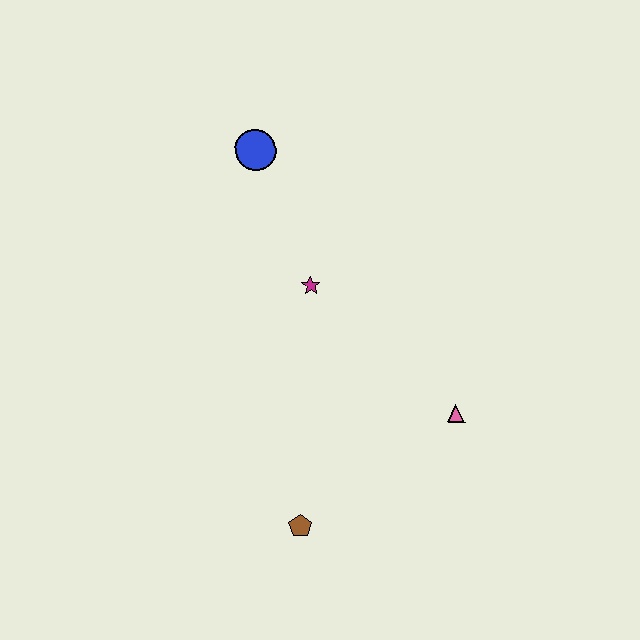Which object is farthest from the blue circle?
The brown pentagon is farthest from the blue circle.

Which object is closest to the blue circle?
The magenta star is closest to the blue circle.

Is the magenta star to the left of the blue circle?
No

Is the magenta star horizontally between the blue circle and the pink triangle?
Yes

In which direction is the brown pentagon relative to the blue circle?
The brown pentagon is below the blue circle.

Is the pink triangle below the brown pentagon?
No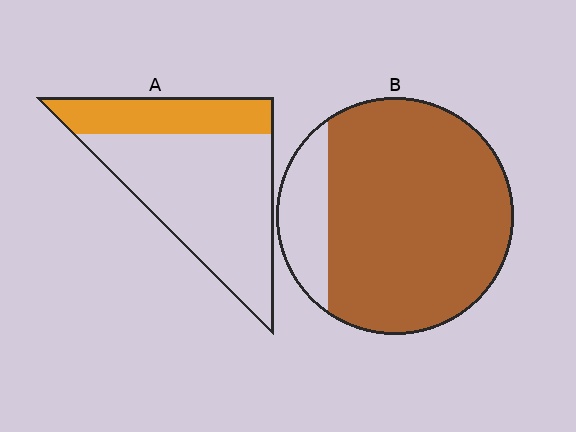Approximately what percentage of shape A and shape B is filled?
A is approximately 30% and B is approximately 85%.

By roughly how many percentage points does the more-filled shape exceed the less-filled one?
By roughly 55 percentage points (B over A).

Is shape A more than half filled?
No.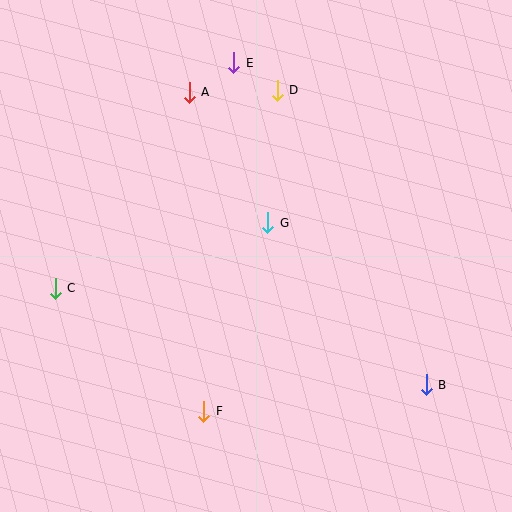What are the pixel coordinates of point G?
Point G is at (268, 223).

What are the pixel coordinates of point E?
Point E is at (234, 63).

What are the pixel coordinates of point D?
Point D is at (277, 90).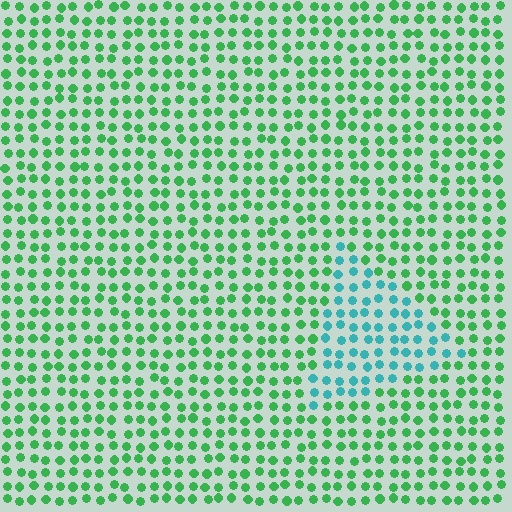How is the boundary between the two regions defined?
The boundary is defined purely by a slight shift in hue (about 48 degrees). Spacing, size, and orientation are identical on both sides.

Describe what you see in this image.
The image is filled with small green elements in a uniform arrangement. A triangle-shaped region is visible where the elements are tinted to a slightly different hue, forming a subtle color boundary.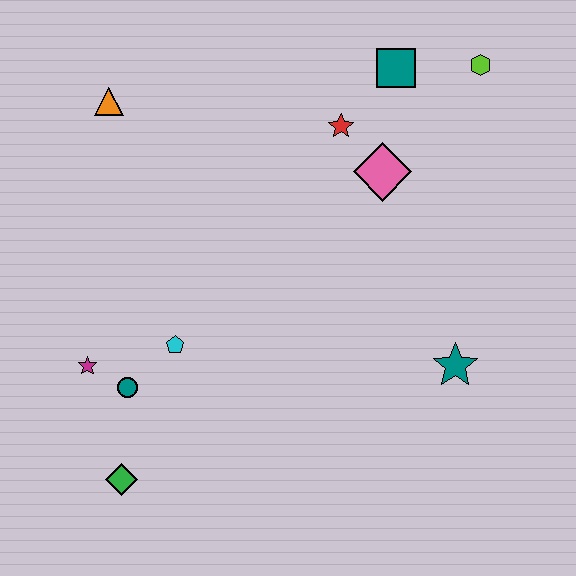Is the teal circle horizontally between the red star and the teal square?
No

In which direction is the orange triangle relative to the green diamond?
The orange triangle is above the green diamond.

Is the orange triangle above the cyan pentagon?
Yes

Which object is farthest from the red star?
The green diamond is farthest from the red star.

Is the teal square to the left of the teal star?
Yes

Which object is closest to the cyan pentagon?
The teal circle is closest to the cyan pentagon.